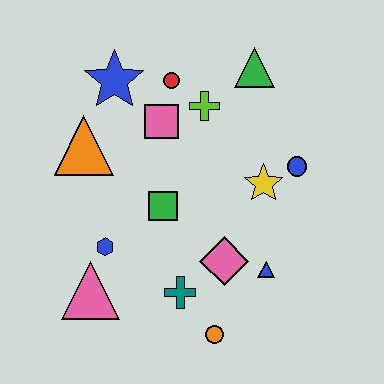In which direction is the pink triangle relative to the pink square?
The pink triangle is below the pink square.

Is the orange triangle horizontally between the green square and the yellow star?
No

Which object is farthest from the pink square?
The orange circle is farthest from the pink square.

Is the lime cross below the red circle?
Yes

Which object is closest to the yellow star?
The blue circle is closest to the yellow star.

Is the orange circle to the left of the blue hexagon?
No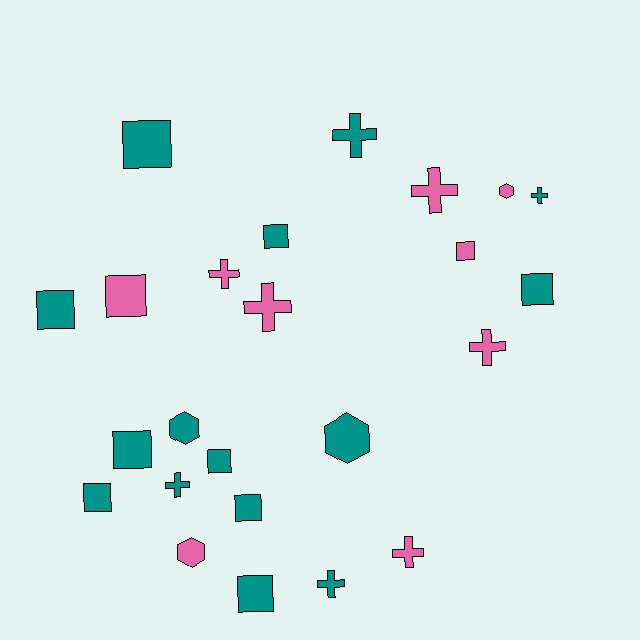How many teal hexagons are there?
There are 2 teal hexagons.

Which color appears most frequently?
Teal, with 15 objects.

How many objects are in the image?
There are 24 objects.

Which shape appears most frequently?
Square, with 11 objects.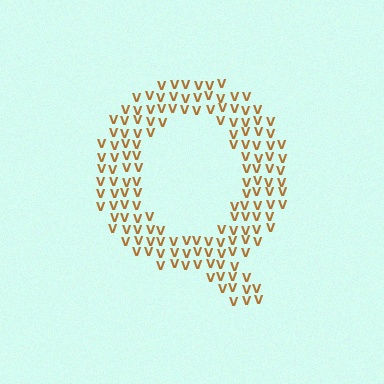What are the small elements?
The small elements are letter V's.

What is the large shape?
The large shape is the letter Q.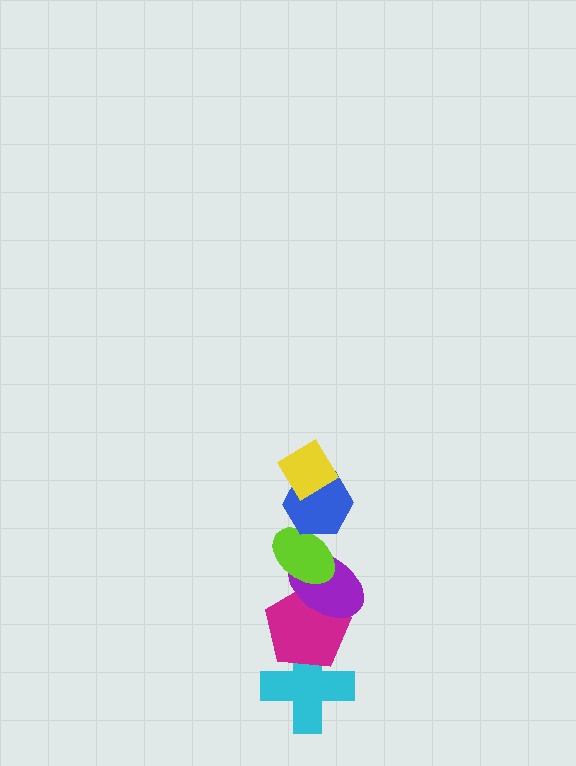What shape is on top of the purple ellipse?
The lime ellipse is on top of the purple ellipse.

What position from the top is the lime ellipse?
The lime ellipse is 3rd from the top.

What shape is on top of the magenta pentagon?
The purple ellipse is on top of the magenta pentagon.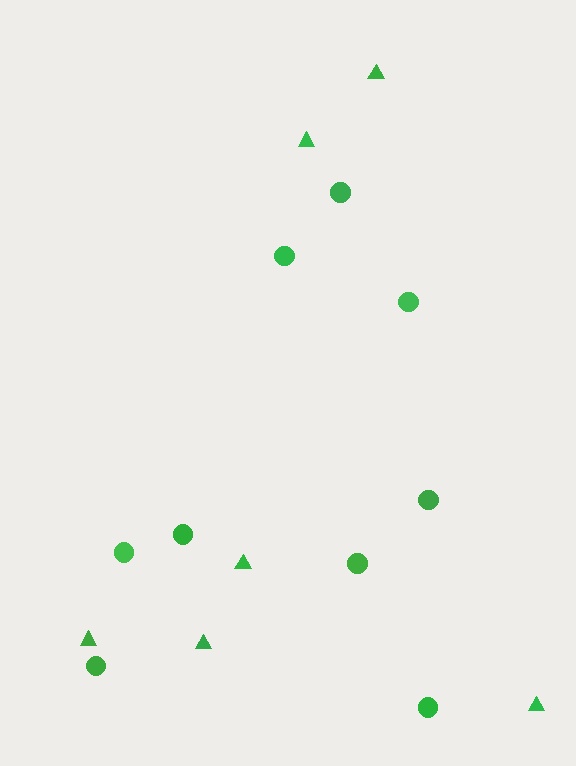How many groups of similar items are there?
There are 2 groups: one group of triangles (6) and one group of circles (9).